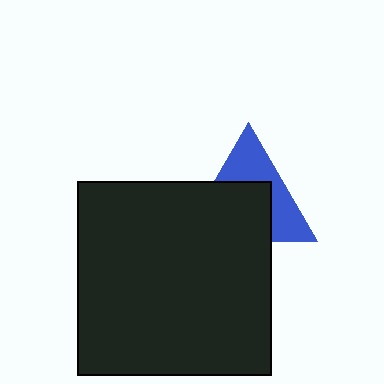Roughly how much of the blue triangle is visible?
About half of it is visible (roughly 46%).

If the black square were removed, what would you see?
You would see the complete blue triangle.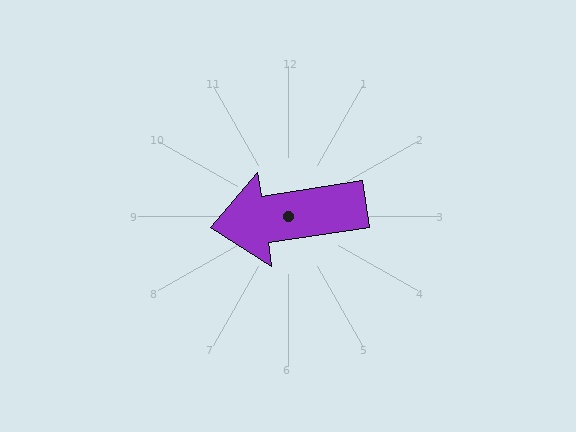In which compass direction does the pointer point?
West.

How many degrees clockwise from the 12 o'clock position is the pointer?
Approximately 261 degrees.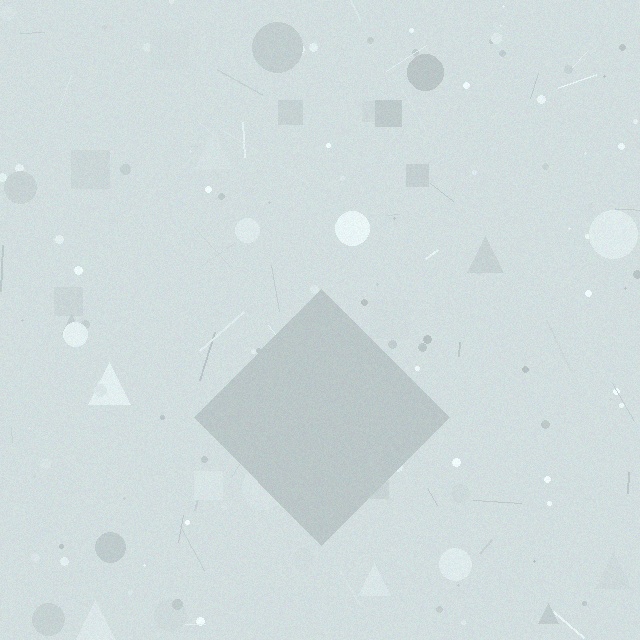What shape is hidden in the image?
A diamond is hidden in the image.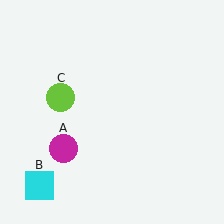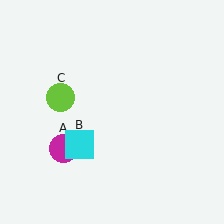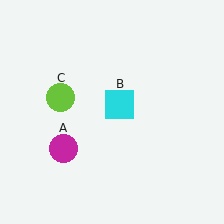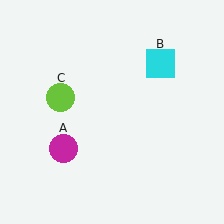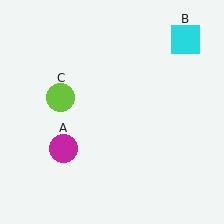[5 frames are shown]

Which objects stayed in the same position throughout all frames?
Magenta circle (object A) and lime circle (object C) remained stationary.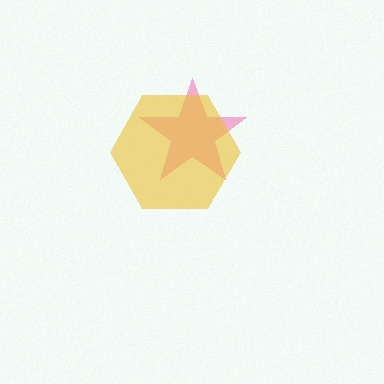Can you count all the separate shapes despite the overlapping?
Yes, there are 2 separate shapes.